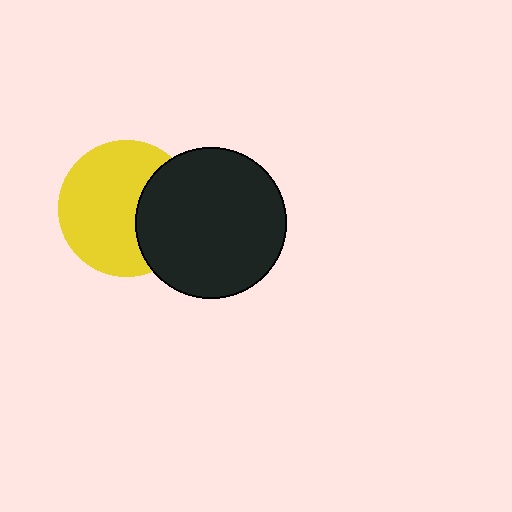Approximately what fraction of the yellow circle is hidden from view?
Roughly 32% of the yellow circle is hidden behind the black circle.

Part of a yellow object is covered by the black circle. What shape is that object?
It is a circle.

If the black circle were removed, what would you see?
You would see the complete yellow circle.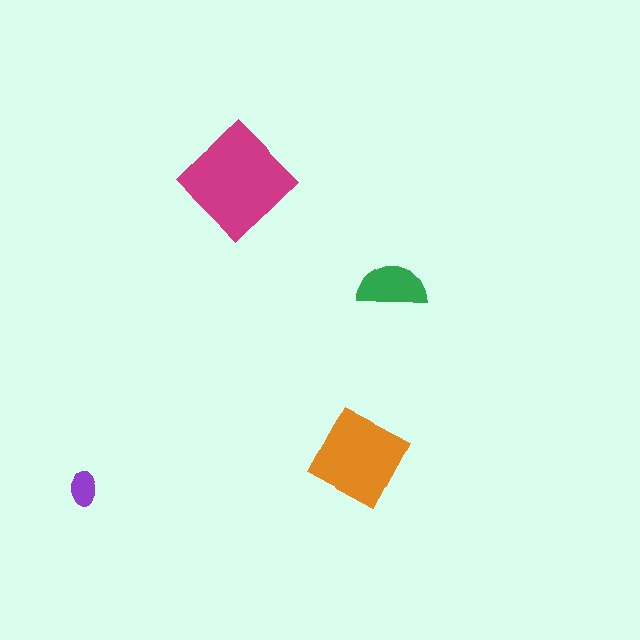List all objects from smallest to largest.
The purple ellipse, the green semicircle, the orange square, the magenta diamond.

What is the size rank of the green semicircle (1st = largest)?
3rd.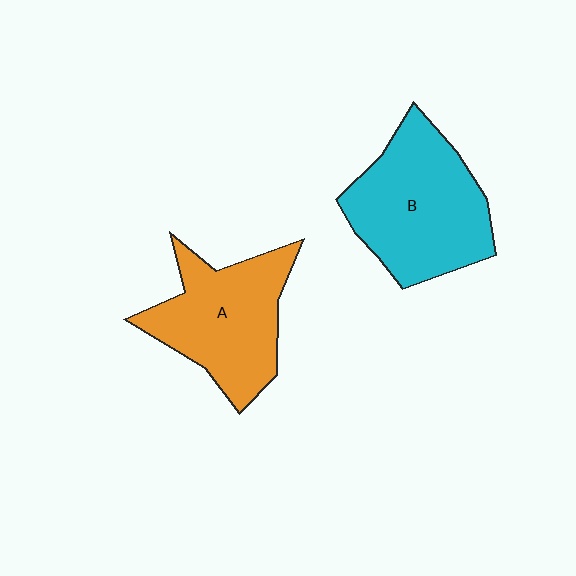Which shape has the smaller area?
Shape A (orange).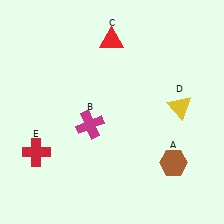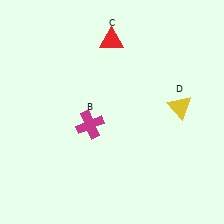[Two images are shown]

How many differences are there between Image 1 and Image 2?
There are 2 differences between the two images.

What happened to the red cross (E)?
The red cross (E) was removed in Image 2. It was in the bottom-left area of Image 1.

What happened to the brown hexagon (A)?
The brown hexagon (A) was removed in Image 2. It was in the bottom-right area of Image 1.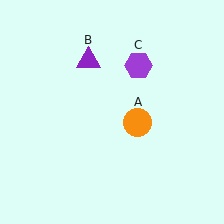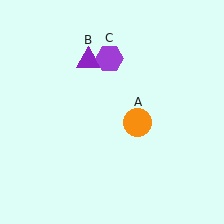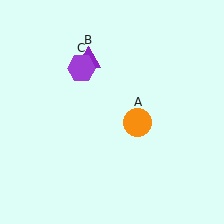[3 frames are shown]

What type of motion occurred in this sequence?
The purple hexagon (object C) rotated counterclockwise around the center of the scene.